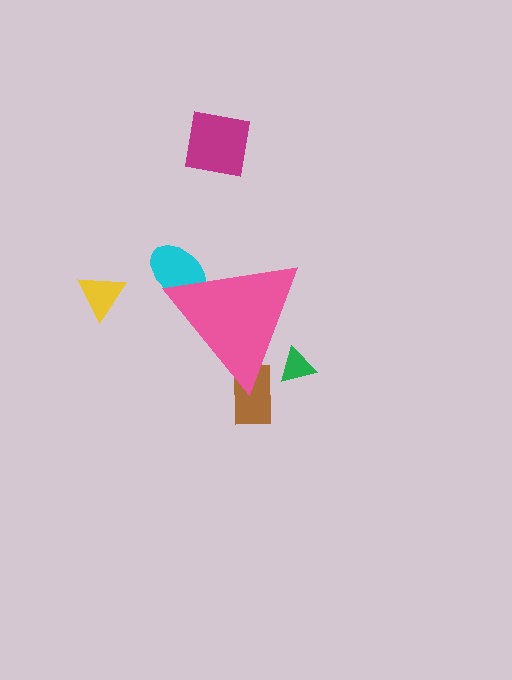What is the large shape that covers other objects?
A pink triangle.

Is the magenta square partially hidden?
No, the magenta square is fully visible.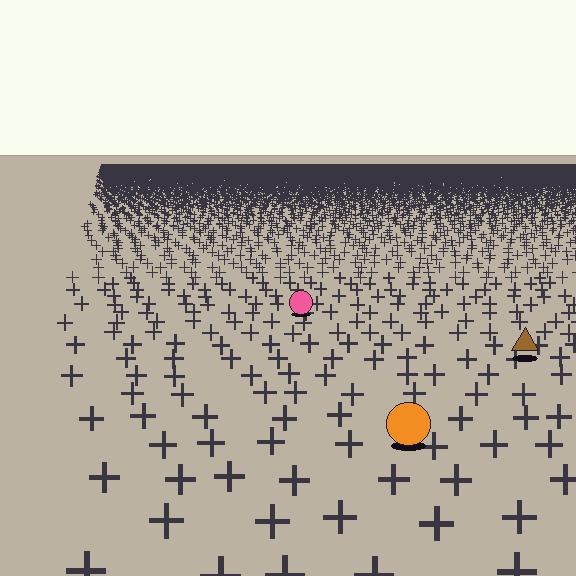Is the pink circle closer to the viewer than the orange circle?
No. The orange circle is closer — you can tell from the texture gradient: the ground texture is coarser near it.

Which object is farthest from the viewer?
The pink circle is farthest from the viewer. It appears smaller and the ground texture around it is denser.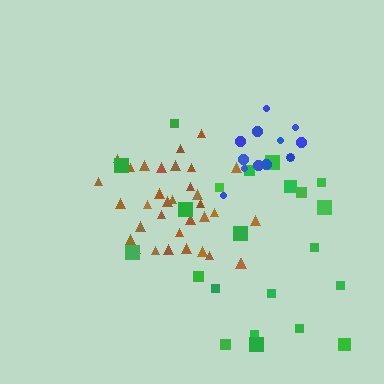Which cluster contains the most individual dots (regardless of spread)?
Brown (34).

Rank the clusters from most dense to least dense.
blue, brown, green.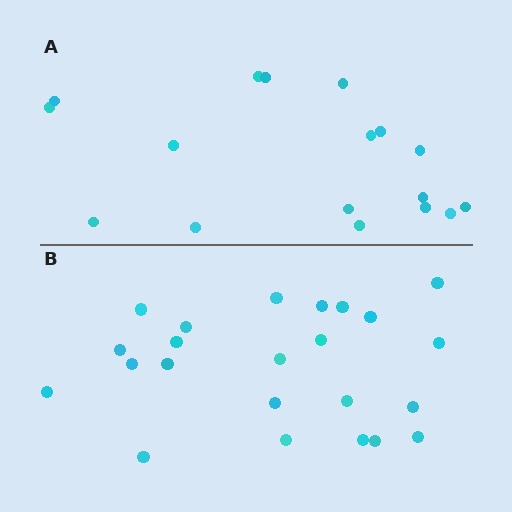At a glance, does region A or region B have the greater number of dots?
Region B (the bottom region) has more dots.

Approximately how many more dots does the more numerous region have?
Region B has about 6 more dots than region A.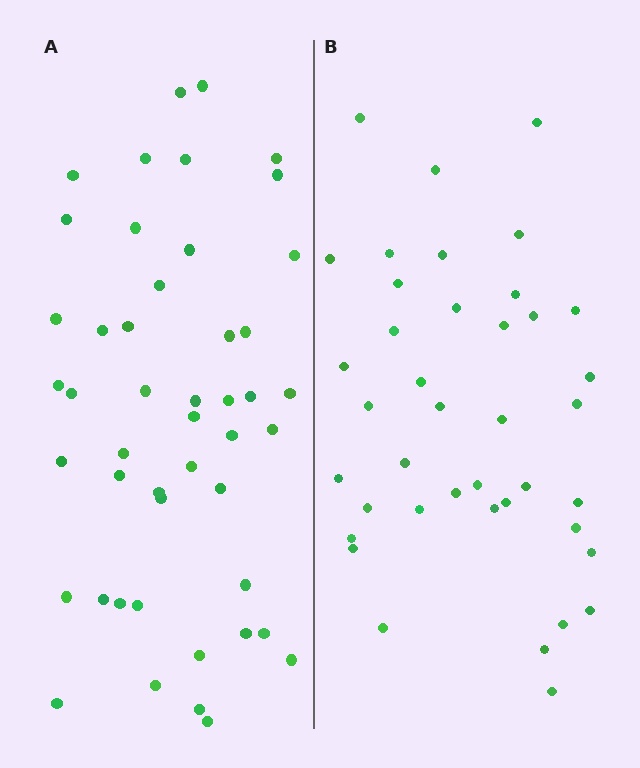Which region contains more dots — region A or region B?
Region A (the left region) has more dots.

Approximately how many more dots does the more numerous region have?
Region A has roughly 8 or so more dots than region B.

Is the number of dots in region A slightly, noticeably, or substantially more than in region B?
Region A has only slightly more — the two regions are fairly close. The ratio is roughly 1.2 to 1.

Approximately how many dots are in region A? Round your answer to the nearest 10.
About 50 dots. (The exact count is 47, which rounds to 50.)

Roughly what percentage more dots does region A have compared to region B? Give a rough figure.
About 20% more.